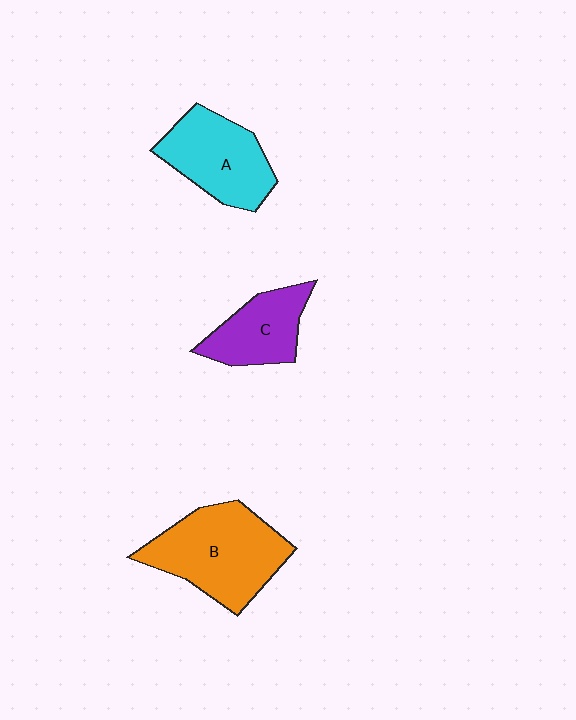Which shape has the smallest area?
Shape C (purple).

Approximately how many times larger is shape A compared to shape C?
Approximately 1.3 times.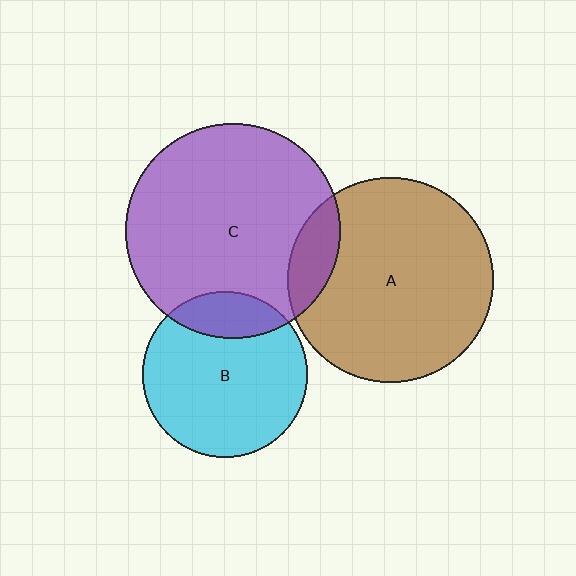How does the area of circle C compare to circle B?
Approximately 1.7 times.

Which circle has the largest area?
Circle C (purple).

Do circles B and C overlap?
Yes.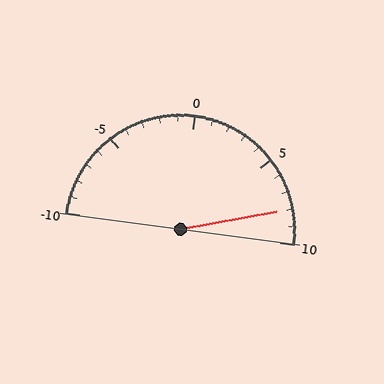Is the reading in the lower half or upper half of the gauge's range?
The reading is in the upper half of the range (-10 to 10).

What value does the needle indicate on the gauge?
The needle indicates approximately 8.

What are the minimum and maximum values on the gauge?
The gauge ranges from -10 to 10.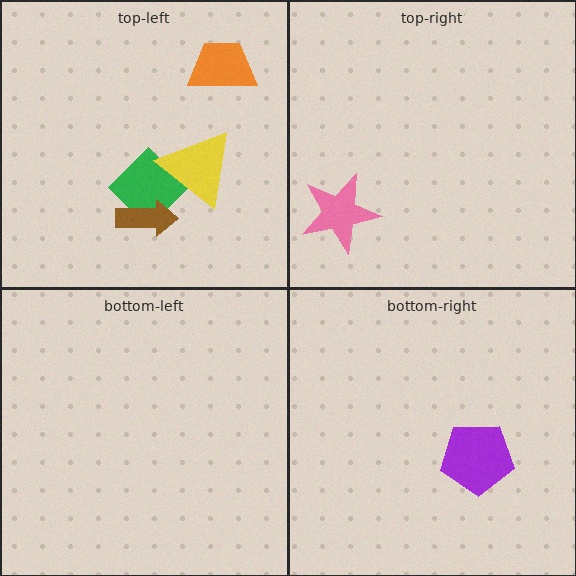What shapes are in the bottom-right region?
The purple pentagon.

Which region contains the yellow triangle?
The top-left region.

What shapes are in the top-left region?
The green diamond, the orange trapezoid, the brown arrow, the yellow triangle.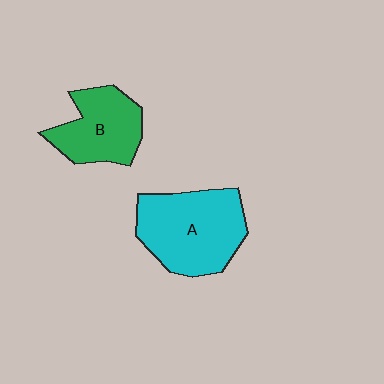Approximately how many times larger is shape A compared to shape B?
Approximately 1.4 times.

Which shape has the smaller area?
Shape B (green).